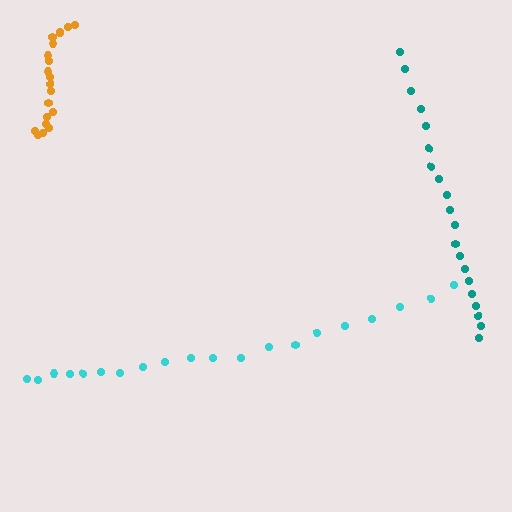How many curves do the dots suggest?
There are 3 distinct paths.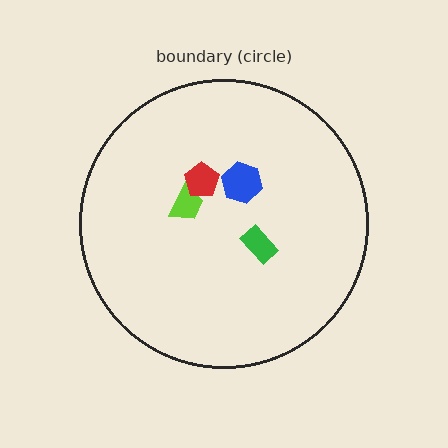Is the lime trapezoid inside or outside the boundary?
Inside.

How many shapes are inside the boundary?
4 inside, 0 outside.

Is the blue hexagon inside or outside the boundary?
Inside.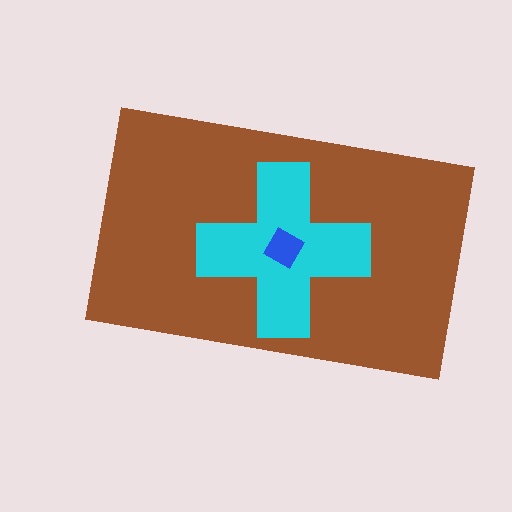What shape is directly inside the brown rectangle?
The cyan cross.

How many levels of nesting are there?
3.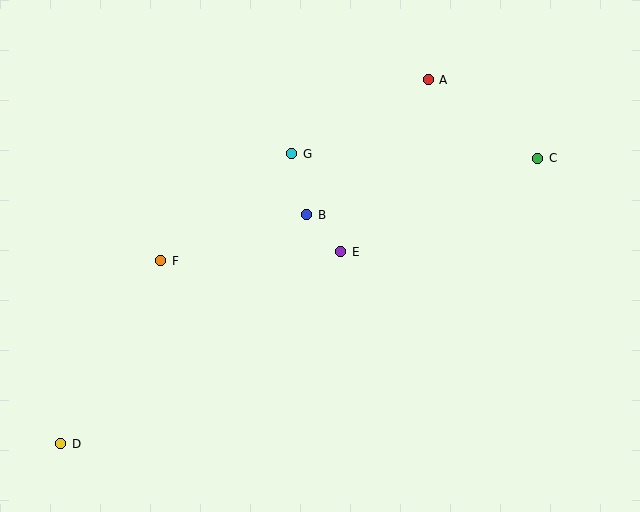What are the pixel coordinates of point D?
Point D is at (61, 444).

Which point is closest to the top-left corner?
Point F is closest to the top-left corner.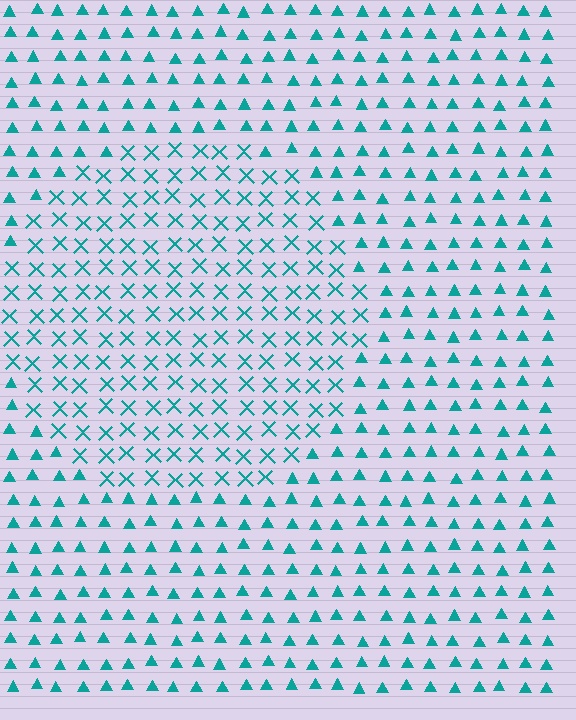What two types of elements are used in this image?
The image uses X marks inside the circle region and triangles outside it.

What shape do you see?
I see a circle.